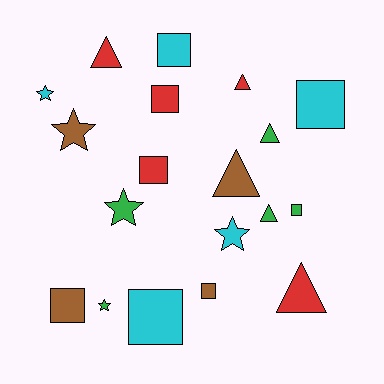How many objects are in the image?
There are 19 objects.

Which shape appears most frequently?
Square, with 8 objects.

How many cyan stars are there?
There are 2 cyan stars.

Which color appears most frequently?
Cyan, with 5 objects.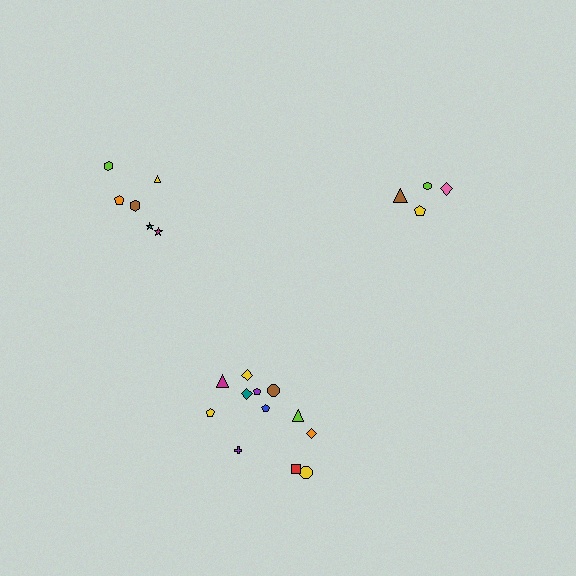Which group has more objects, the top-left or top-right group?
The top-left group.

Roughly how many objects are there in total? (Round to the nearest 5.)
Roughly 20 objects in total.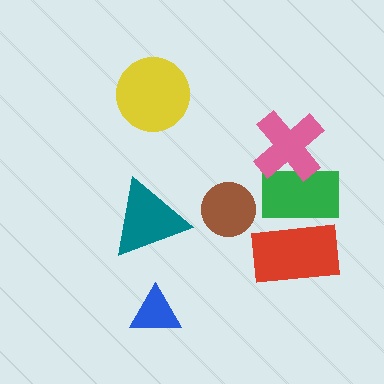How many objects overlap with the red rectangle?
1 object overlaps with the red rectangle.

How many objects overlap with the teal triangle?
0 objects overlap with the teal triangle.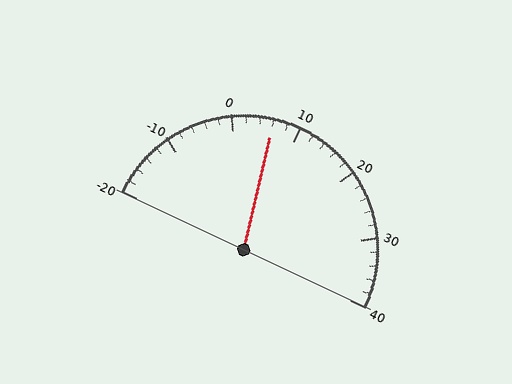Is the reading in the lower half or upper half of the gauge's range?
The reading is in the lower half of the range (-20 to 40).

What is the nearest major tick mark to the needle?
The nearest major tick mark is 10.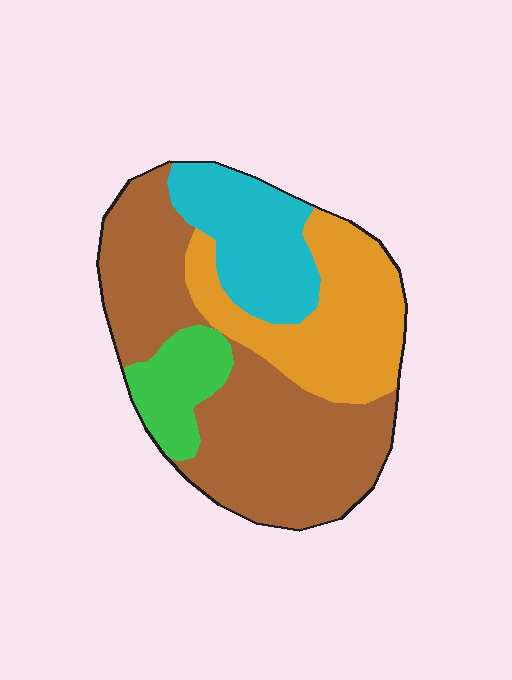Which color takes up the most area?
Brown, at roughly 45%.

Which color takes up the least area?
Green, at roughly 10%.